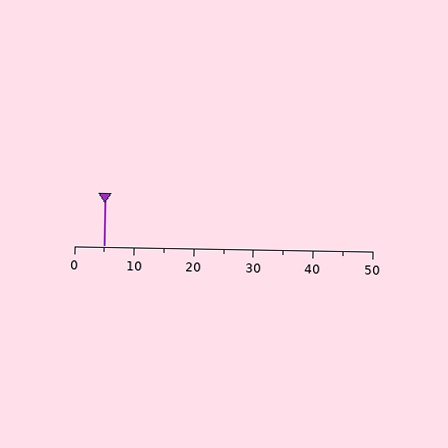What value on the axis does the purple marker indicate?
The marker indicates approximately 5.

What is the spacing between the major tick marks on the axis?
The major ticks are spaced 10 apart.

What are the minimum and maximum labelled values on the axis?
The axis runs from 0 to 50.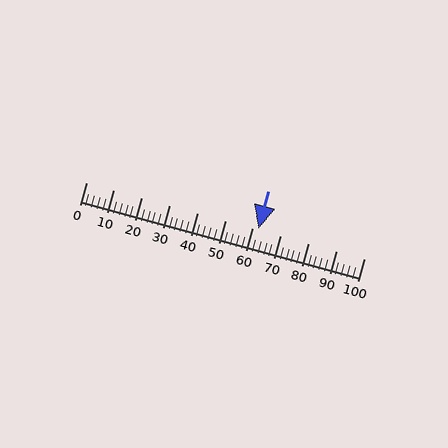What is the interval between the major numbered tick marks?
The major tick marks are spaced 10 units apart.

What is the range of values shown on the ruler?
The ruler shows values from 0 to 100.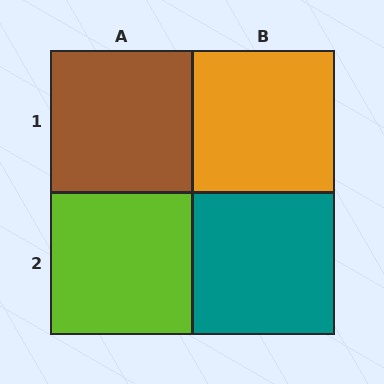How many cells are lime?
1 cell is lime.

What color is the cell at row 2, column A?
Lime.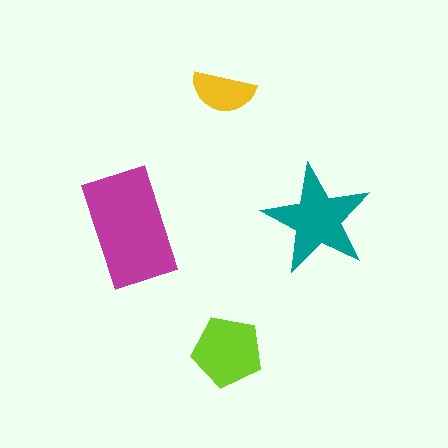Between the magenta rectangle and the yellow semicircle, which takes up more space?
The magenta rectangle.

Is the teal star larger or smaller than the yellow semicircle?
Larger.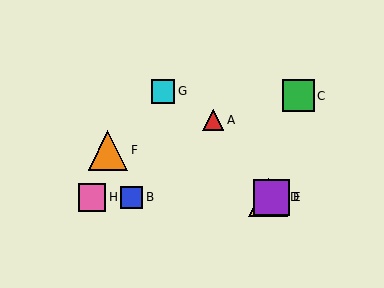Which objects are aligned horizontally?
Objects B, D, E, H are aligned horizontally.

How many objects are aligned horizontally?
4 objects (B, D, E, H) are aligned horizontally.